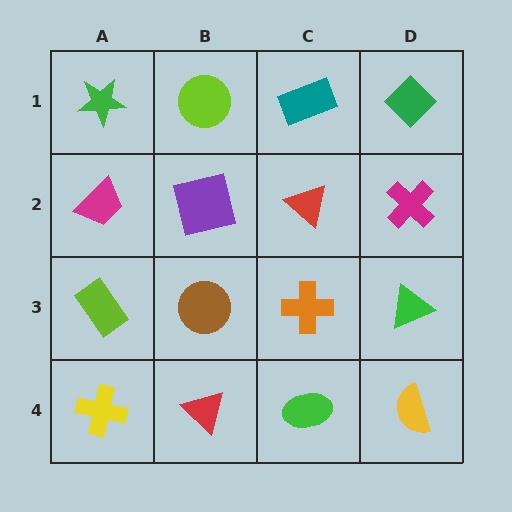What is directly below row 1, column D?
A magenta cross.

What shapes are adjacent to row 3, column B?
A purple square (row 2, column B), a red triangle (row 4, column B), a lime rectangle (row 3, column A), an orange cross (row 3, column C).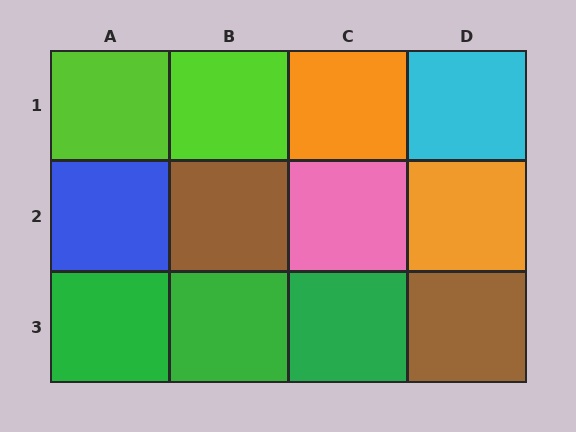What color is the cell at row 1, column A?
Lime.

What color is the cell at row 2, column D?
Orange.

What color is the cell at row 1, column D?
Cyan.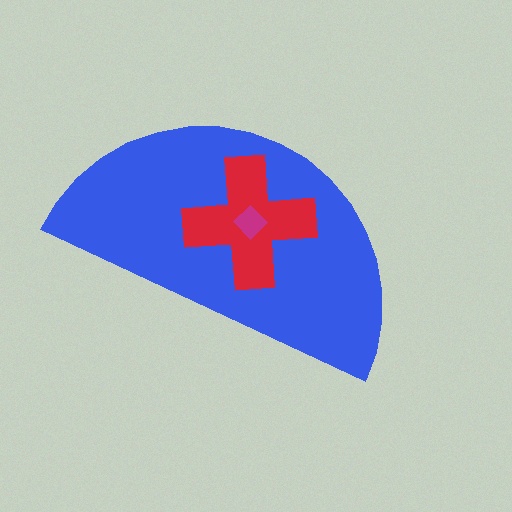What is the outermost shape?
The blue semicircle.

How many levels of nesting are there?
3.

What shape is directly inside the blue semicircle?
The red cross.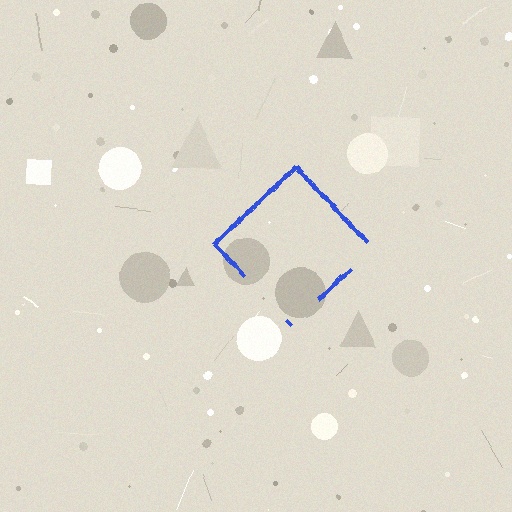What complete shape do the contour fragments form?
The contour fragments form a diamond.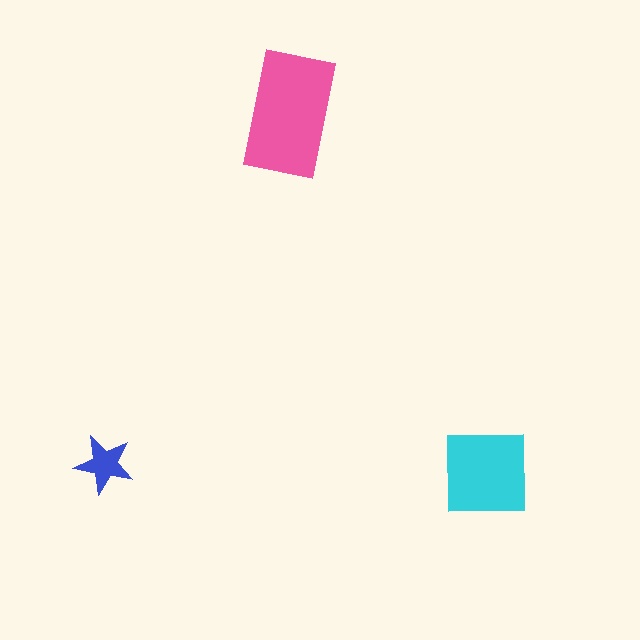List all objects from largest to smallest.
The pink rectangle, the cyan square, the blue star.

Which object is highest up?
The pink rectangle is topmost.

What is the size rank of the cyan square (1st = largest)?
2nd.